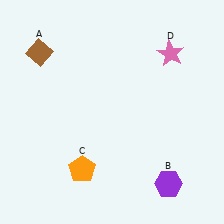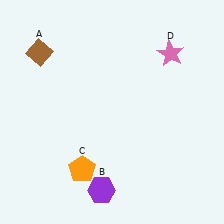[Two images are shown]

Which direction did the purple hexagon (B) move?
The purple hexagon (B) moved left.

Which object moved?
The purple hexagon (B) moved left.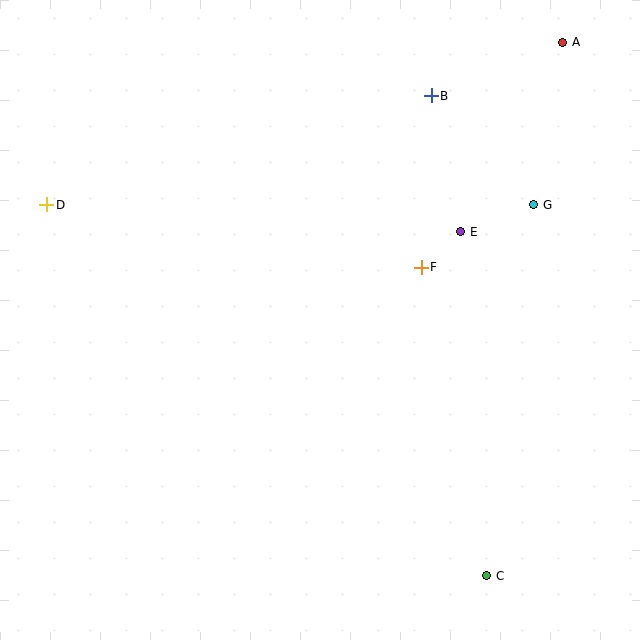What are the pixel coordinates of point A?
Point A is at (563, 42).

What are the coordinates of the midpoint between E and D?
The midpoint between E and D is at (254, 218).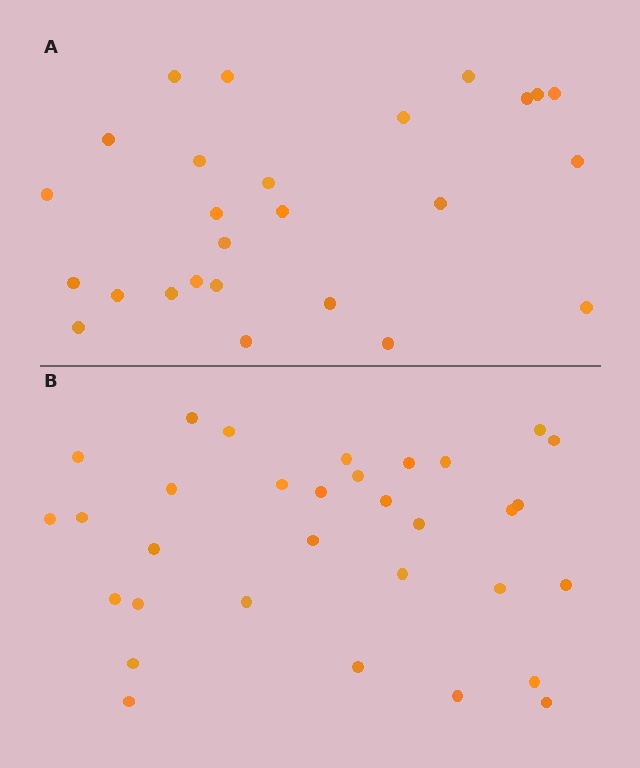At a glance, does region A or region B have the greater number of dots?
Region B (the bottom region) has more dots.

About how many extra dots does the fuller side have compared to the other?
Region B has about 6 more dots than region A.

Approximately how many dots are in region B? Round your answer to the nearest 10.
About 30 dots. (The exact count is 32, which rounds to 30.)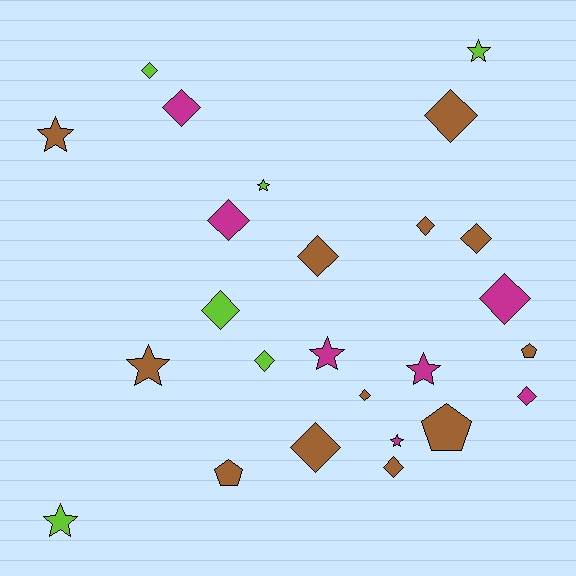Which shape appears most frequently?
Diamond, with 14 objects.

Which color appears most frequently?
Brown, with 12 objects.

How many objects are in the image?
There are 25 objects.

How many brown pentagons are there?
There are 3 brown pentagons.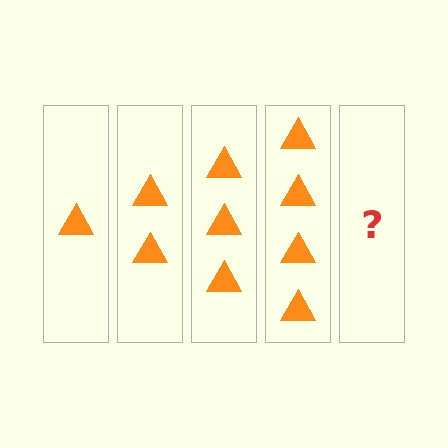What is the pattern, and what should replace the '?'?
The pattern is that each step adds one more triangle. The '?' should be 5 triangles.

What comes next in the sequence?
The next element should be 5 triangles.